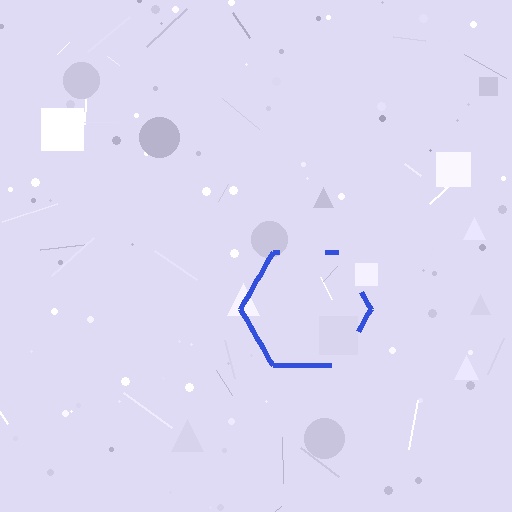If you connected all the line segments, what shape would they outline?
They would outline a hexagon.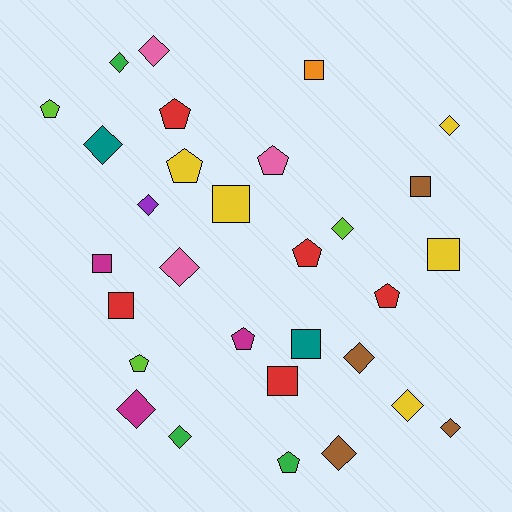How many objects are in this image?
There are 30 objects.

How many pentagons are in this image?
There are 9 pentagons.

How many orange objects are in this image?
There is 1 orange object.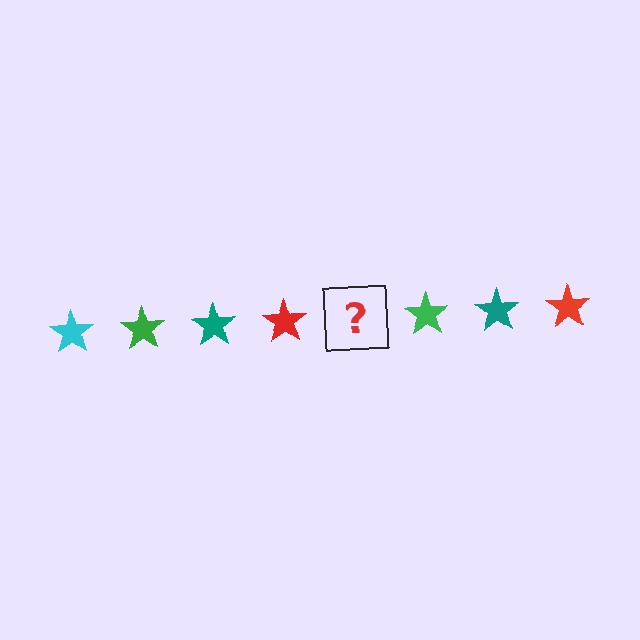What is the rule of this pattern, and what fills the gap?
The rule is that the pattern cycles through cyan, green, teal, red stars. The gap should be filled with a cyan star.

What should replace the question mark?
The question mark should be replaced with a cyan star.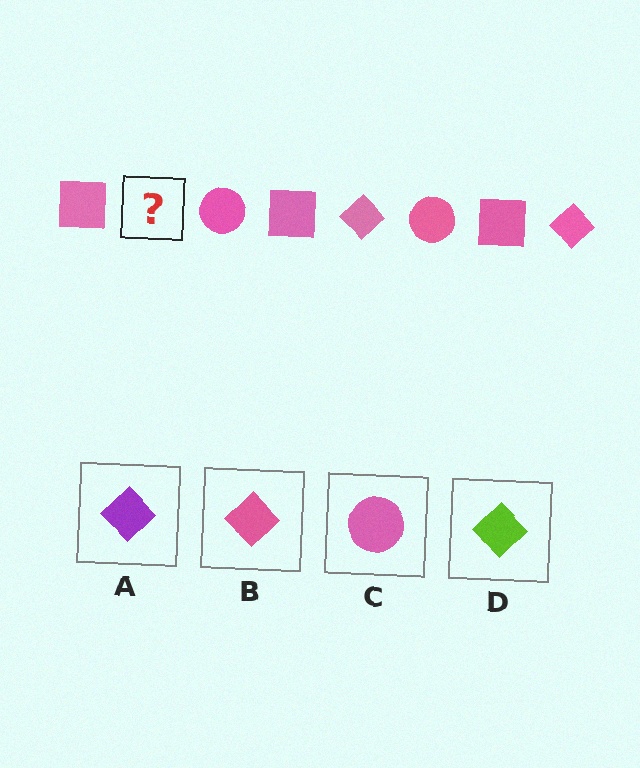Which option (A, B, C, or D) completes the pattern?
B.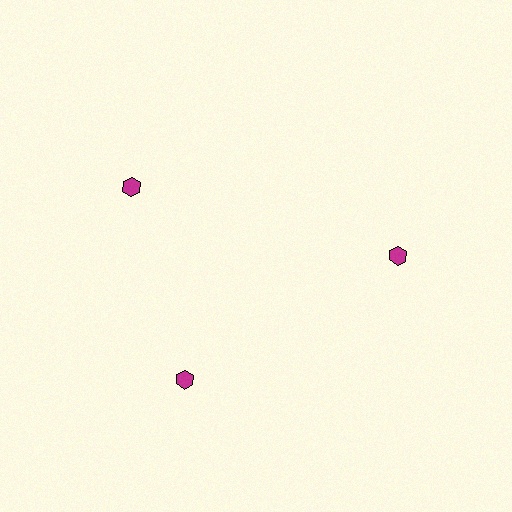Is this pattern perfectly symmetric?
No. The 3 magenta hexagons are arranged in a ring, but one element near the 11 o'clock position is rotated out of alignment along the ring, breaking the 3-fold rotational symmetry.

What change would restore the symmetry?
The symmetry would be restored by rotating it back into even spacing with its neighbors so that all 3 hexagons sit at equal angles and equal distance from the center.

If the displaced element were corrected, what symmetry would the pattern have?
It would have 3-fold rotational symmetry — the pattern would map onto itself every 120 degrees.